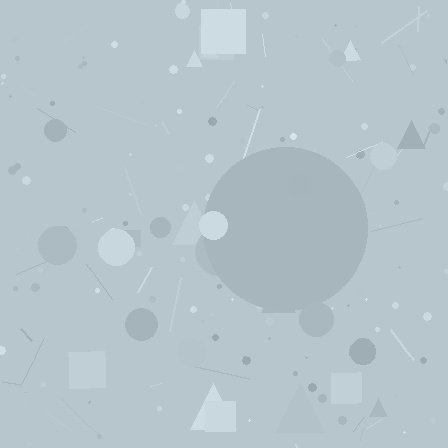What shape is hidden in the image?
A circle is hidden in the image.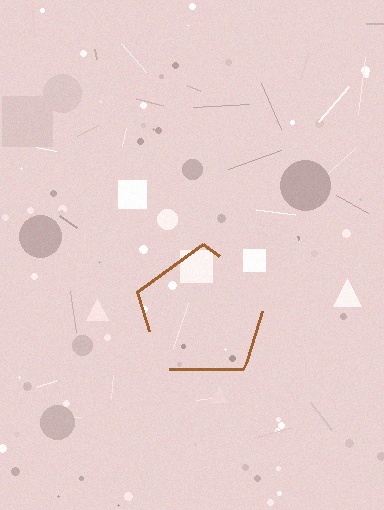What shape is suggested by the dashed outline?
The dashed outline suggests a pentagon.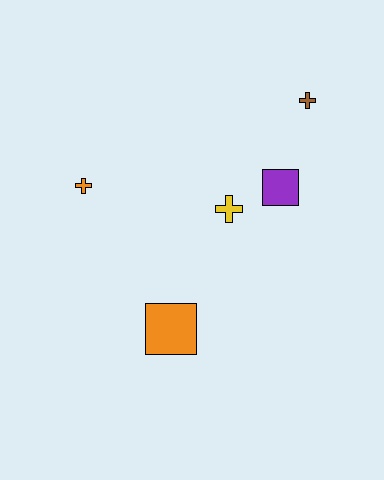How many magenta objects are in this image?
There are no magenta objects.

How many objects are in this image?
There are 5 objects.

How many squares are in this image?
There are 2 squares.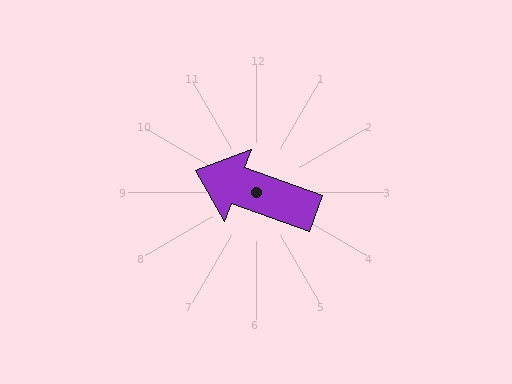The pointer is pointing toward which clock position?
Roughly 10 o'clock.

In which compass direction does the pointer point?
West.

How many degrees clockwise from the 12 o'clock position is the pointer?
Approximately 290 degrees.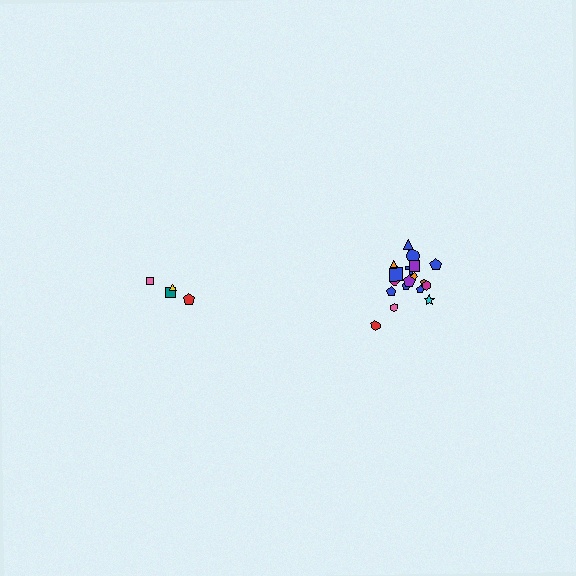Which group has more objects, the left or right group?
The right group.